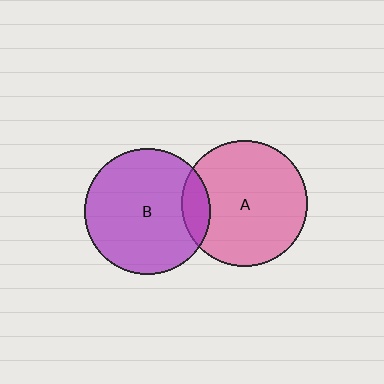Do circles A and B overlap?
Yes.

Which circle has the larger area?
Circle B (purple).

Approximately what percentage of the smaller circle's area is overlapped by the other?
Approximately 10%.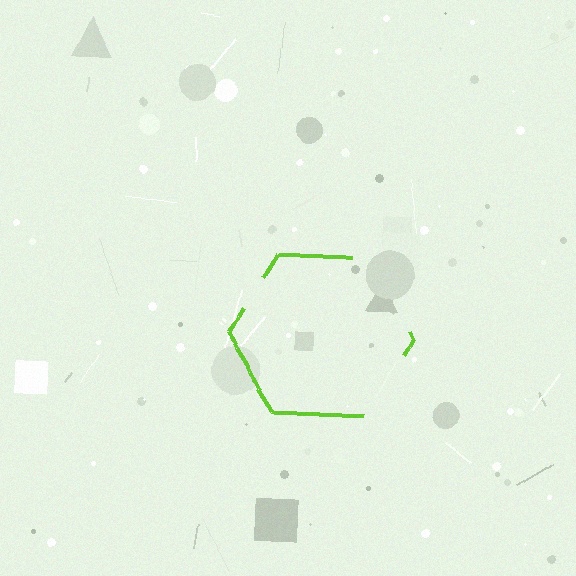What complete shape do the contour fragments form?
The contour fragments form a hexagon.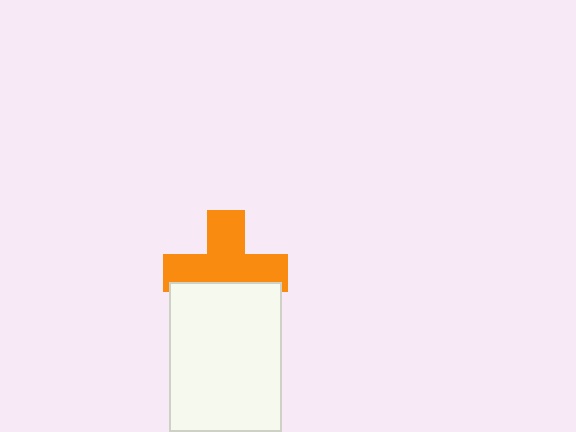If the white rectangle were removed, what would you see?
You would see the complete orange cross.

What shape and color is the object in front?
The object in front is a white rectangle.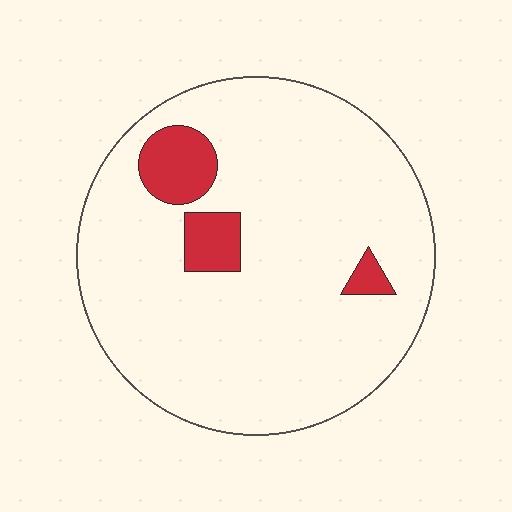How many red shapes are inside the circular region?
3.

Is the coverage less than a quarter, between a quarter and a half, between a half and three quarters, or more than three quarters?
Less than a quarter.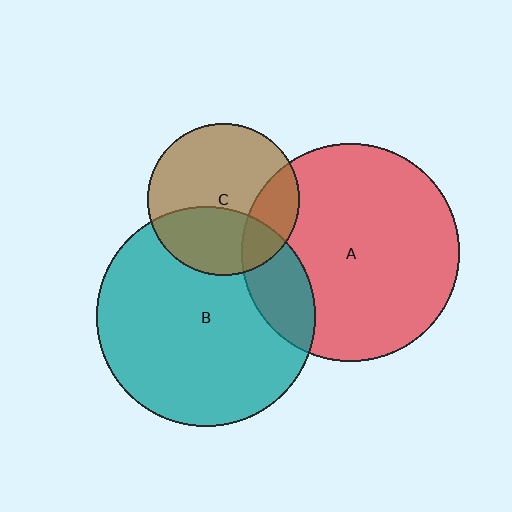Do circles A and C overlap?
Yes.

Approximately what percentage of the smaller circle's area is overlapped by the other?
Approximately 20%.